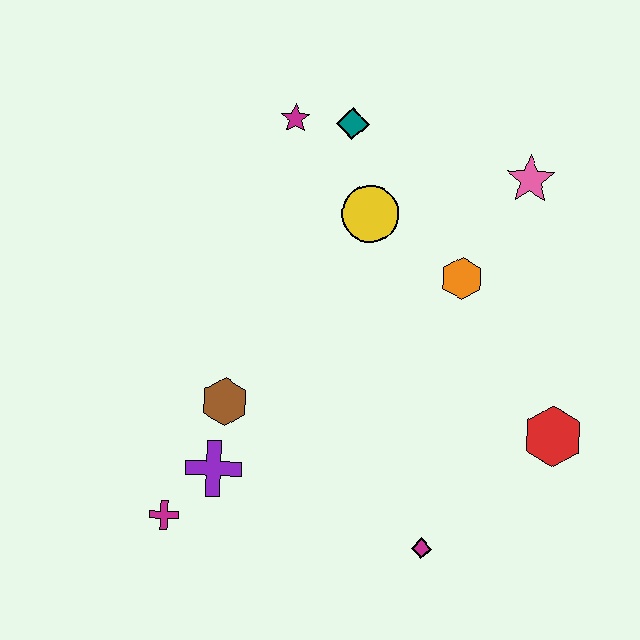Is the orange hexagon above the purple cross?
Yes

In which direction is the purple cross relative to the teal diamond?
The purple cross is below the teal diamond.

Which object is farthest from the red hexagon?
The magenta star is farthest from the red hexagon.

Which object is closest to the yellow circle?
The teal diamond is closest to the yellow circle.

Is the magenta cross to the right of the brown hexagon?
No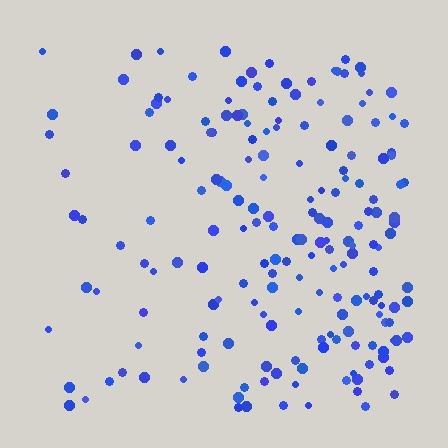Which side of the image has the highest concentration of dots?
The right.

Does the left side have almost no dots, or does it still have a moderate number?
Still a moderate number, just noticeably fewer than the right.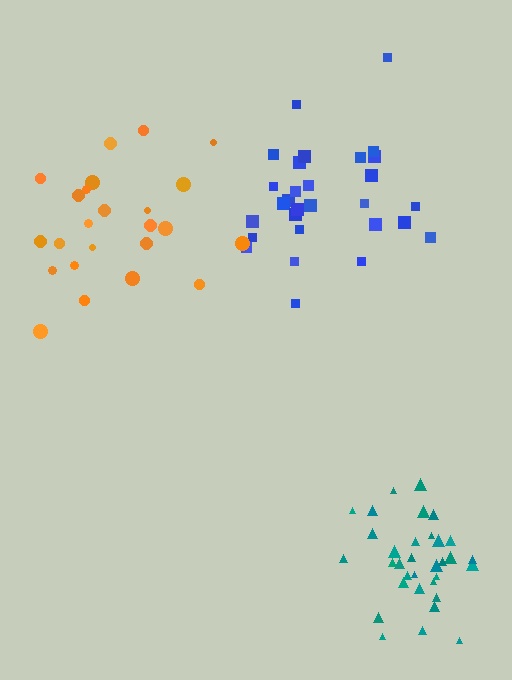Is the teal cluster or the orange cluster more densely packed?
Teal.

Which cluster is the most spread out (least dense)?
Orange.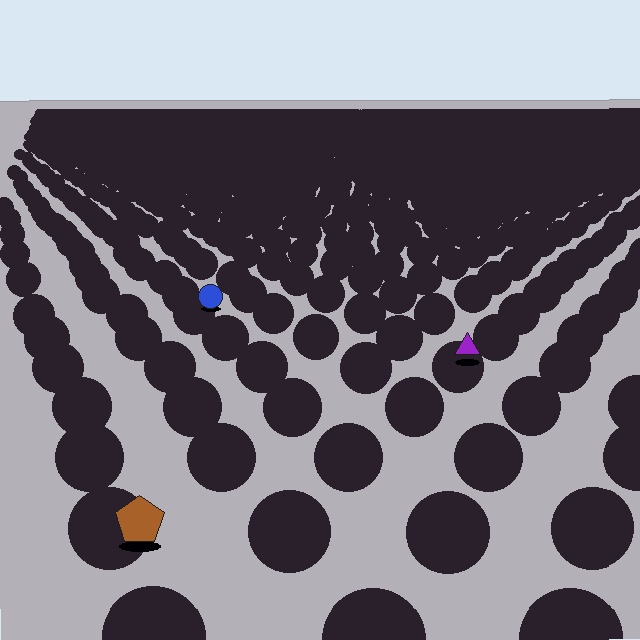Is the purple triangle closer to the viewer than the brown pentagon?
No. The brown pentagon is closer — you can tell from the texture gradient: the ground texture is coarser near it.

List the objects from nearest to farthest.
From nearest to farthest: the brown pentagon, the purple triangle, the blue circle.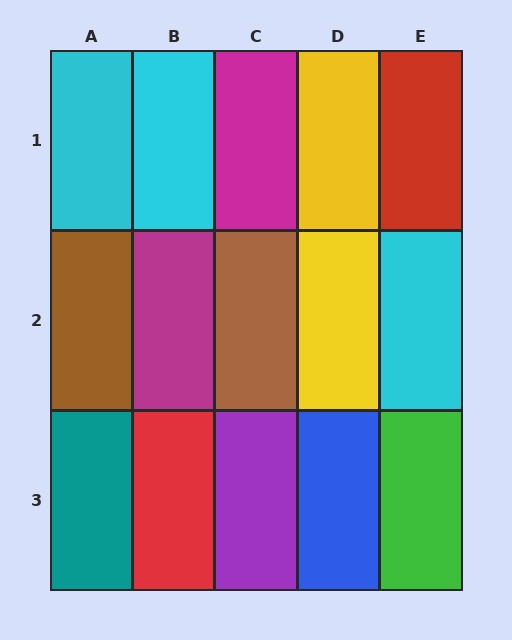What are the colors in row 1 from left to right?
Cyan, cyan, magenta, yellow, red.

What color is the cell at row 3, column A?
Teal.